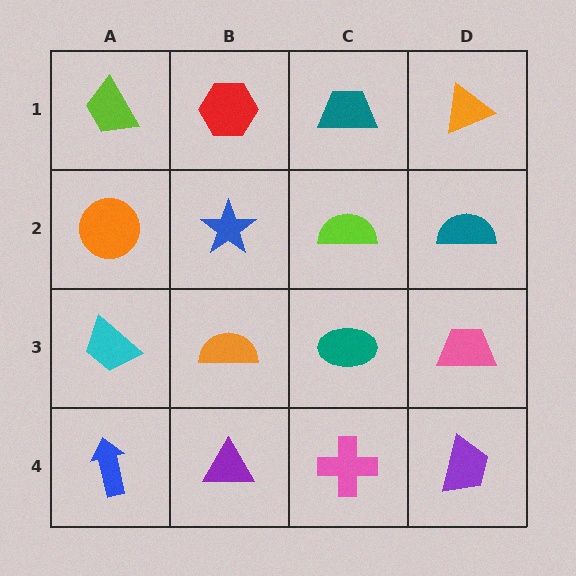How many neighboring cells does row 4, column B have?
3.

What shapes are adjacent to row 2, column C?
A teal trapezoid (row 1, column C), a teal ellipse (row 3, column C), a blue star (row 2, column B), a teal semicircle (row 2, column D).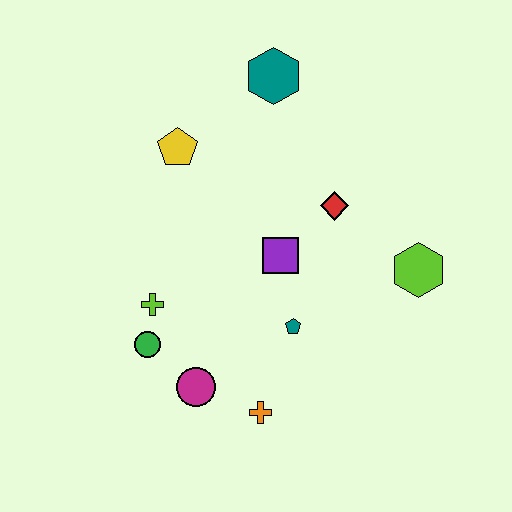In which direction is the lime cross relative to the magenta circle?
The lime cross is above the magenta circle.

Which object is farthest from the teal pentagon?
The teal hexagon is farthest from the teal pentagon.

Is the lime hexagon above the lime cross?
Yes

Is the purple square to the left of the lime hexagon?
Yes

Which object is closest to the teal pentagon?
The purple square is closest to the teal pentagon.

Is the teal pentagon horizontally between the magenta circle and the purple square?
No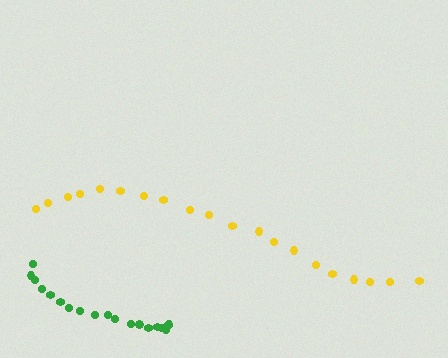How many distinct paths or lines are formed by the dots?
There are 2 distinct paths.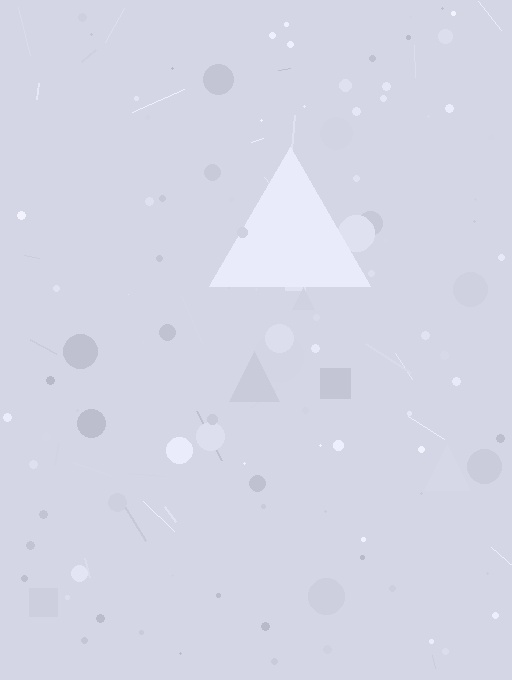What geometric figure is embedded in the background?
A triangle is embedded in the background.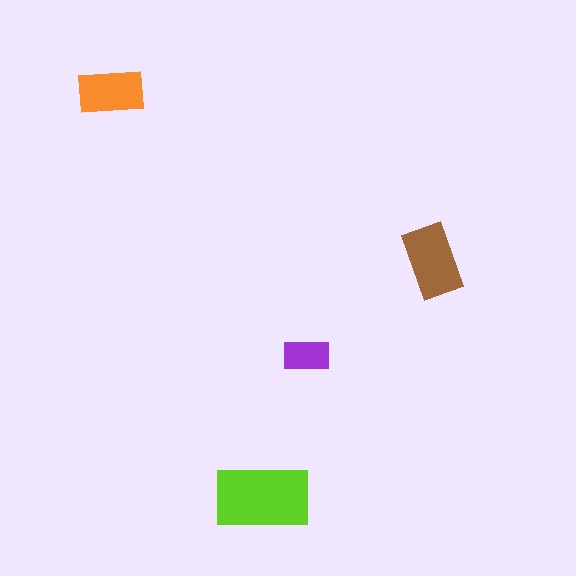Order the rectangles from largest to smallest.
the lime one, the brown one, the orange one, the purple one.